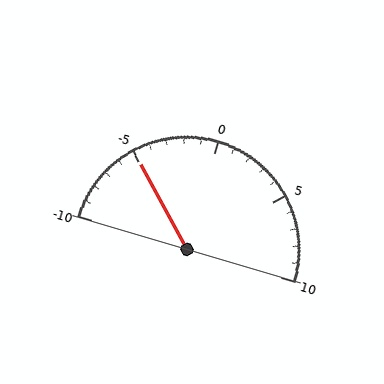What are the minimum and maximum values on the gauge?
The gauge ranges from -10 to 10.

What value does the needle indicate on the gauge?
The needle indicates approximately -5.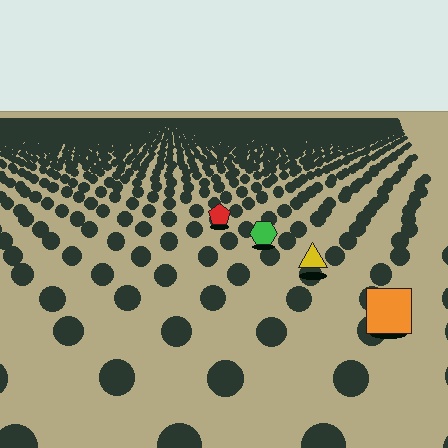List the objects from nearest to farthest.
From nearest to farthest: the orange square, the yellow triangle, the green hexagon, the red pentagon.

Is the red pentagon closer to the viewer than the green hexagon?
No. The green hexagon is closer — you can tell from the texture gradient: the ground texture is coarser near it.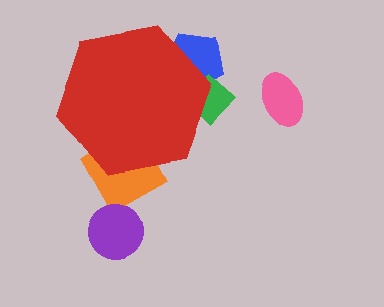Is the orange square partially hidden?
Yes, the orange square is partially hidden behind the red hexagon.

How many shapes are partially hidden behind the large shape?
3 shapes are partially hidden.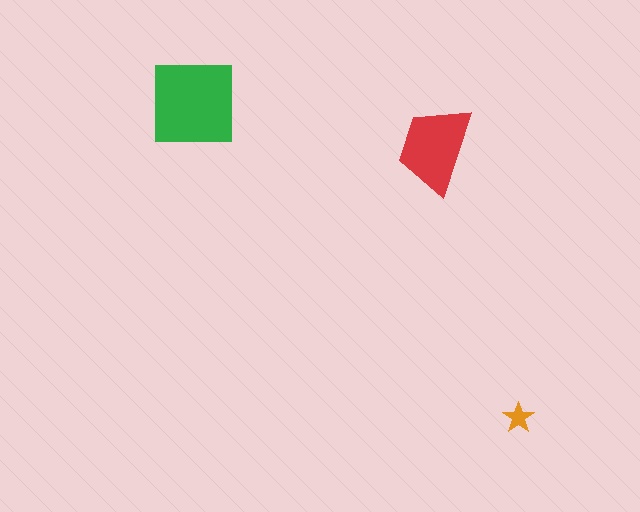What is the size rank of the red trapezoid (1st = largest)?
2nd.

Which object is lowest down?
The orange star is bottommost.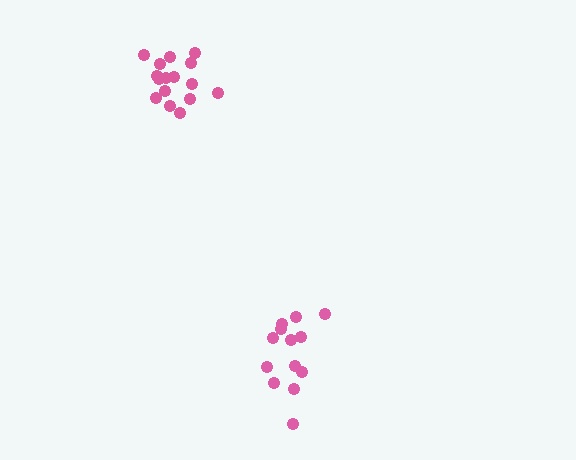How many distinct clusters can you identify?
There are 2 distinct clusters.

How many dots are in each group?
Group 1: 13 dots, Group 2: 16 dots (29 total).